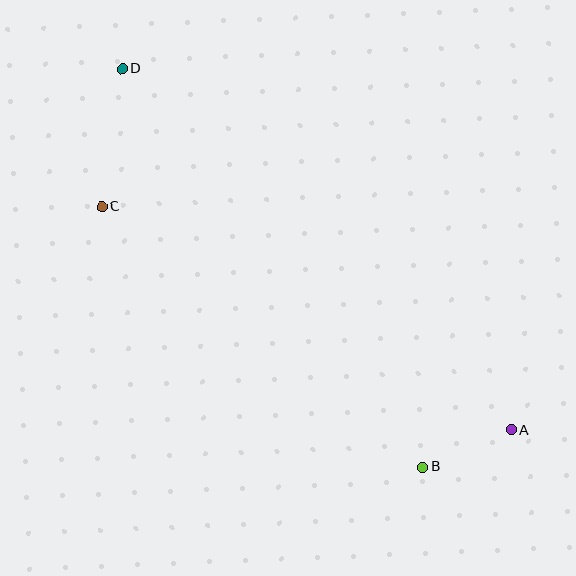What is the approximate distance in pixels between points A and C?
The distance between A and C is approximately 466 pixels.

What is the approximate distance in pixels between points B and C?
The distance between B and C is approximately 414 pixels.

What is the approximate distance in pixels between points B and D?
The distance between B and D is approximately 499 pixels.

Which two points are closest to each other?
Points A and B are closest to each other.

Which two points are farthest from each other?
Points A and D are farthest from each other.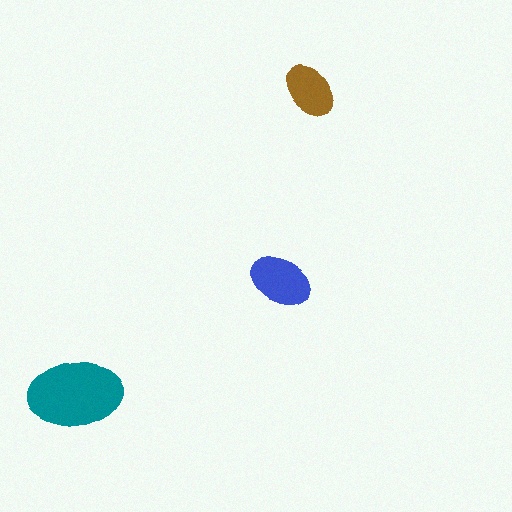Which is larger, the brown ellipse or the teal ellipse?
The teal one.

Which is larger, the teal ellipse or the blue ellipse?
The teal one.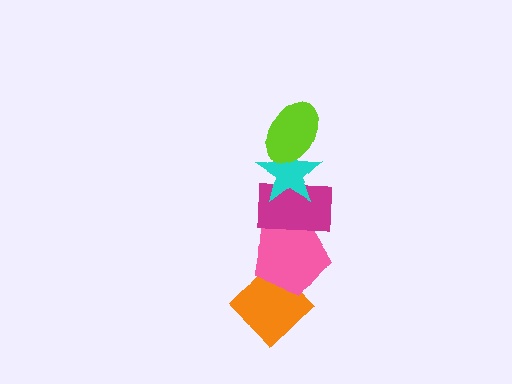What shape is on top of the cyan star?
The lime ellipse is on top of the cyan star.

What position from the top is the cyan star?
The cyan star is 2nd from the top.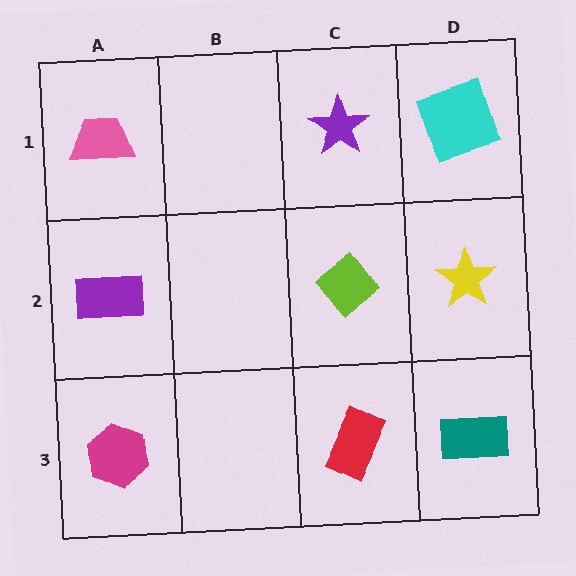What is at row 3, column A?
A magenta hexagon.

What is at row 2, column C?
A lime diamond.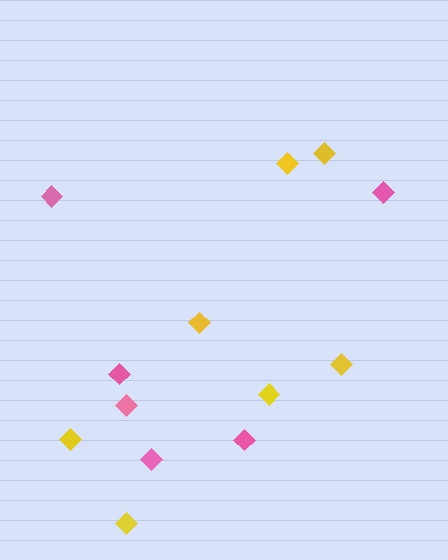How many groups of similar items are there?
There are 2 groups: one group of yellow diamonds (7) and one group of pink diamonds (6).